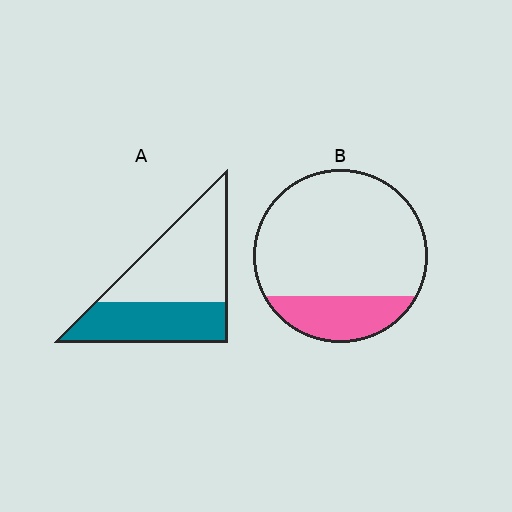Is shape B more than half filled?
No.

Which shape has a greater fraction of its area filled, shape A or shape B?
Shape A.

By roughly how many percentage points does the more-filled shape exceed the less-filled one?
By roughly 20 percentage points (A over B).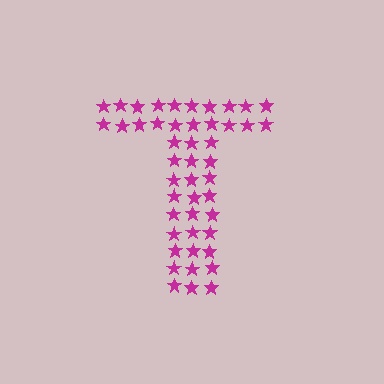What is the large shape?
The large shape is the letter T.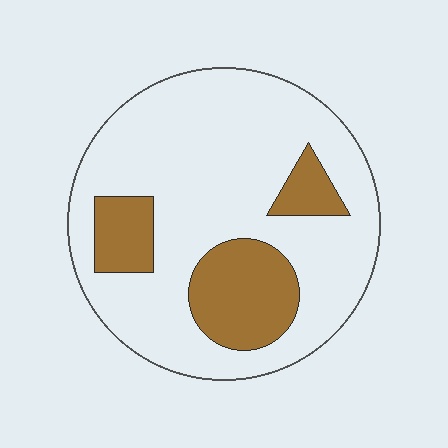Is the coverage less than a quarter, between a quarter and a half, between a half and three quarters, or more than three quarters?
Less than a quarter.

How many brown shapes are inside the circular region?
3.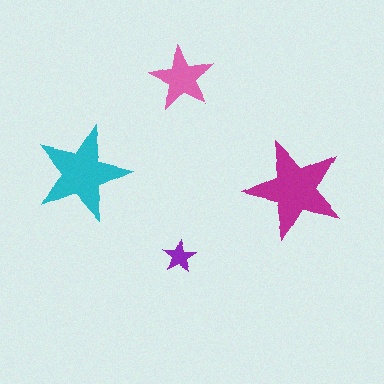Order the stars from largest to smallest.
the magenta one, the cyan one, the pink one, the purple one.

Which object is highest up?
The pink star is topmost.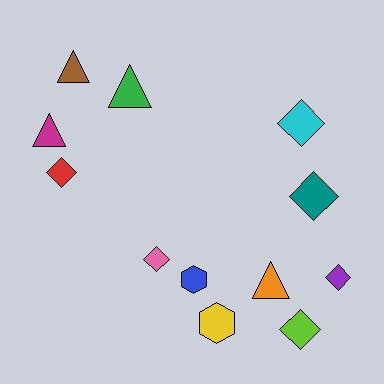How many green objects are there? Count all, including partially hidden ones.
There is 1 green object.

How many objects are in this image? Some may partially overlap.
There are 12 objects.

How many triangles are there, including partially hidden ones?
There are 4 triangles.